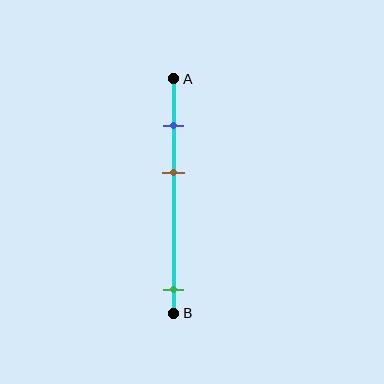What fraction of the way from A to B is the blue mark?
The blue mark is approximately 20% (0.2) of the way from A to B.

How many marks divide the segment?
There are 3 marks dividing the segment.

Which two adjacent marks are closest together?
The blue and brown marks are the closest adjacent pair.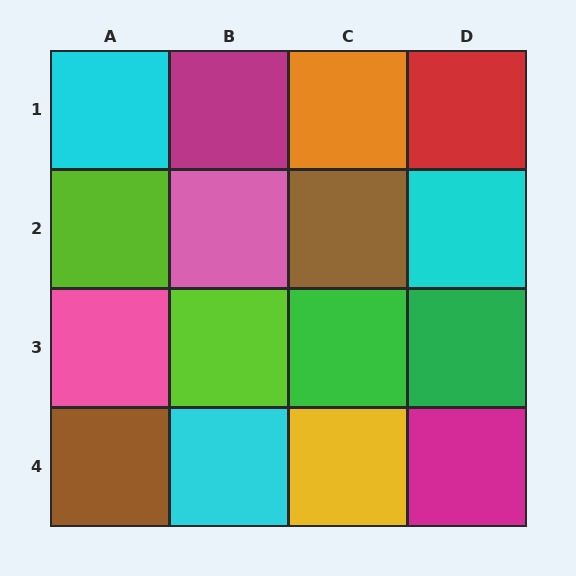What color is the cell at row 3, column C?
Green.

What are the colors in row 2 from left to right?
Lime, pink, brown, cyan.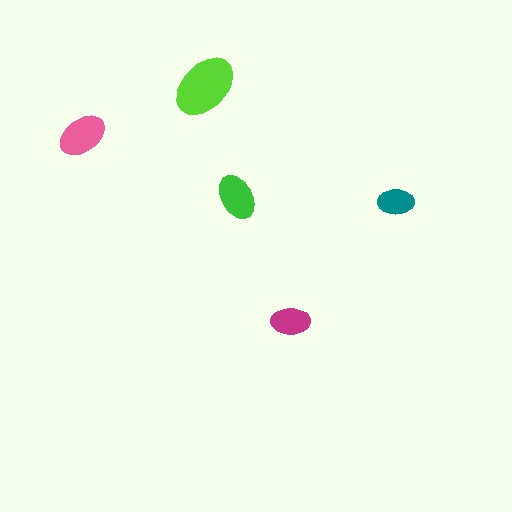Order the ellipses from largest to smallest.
the lime one, the pink one, the green one, the magenta one, the teal one.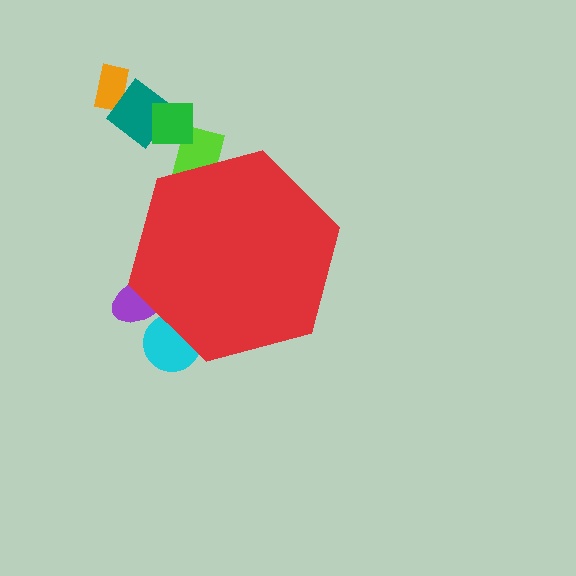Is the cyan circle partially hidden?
Yes, the cyan circle is partially hidden behind the red hexagon.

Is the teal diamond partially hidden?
No, the teal diamond is fully visible.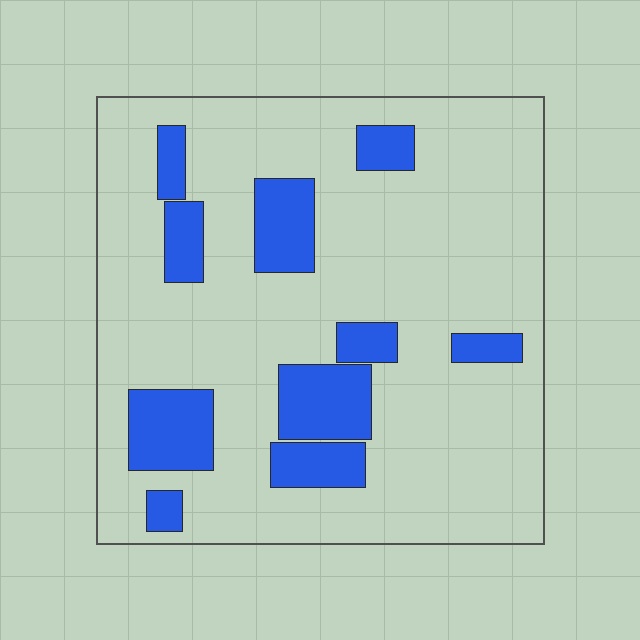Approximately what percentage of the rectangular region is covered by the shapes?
Approximately 20%.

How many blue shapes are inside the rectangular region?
10.